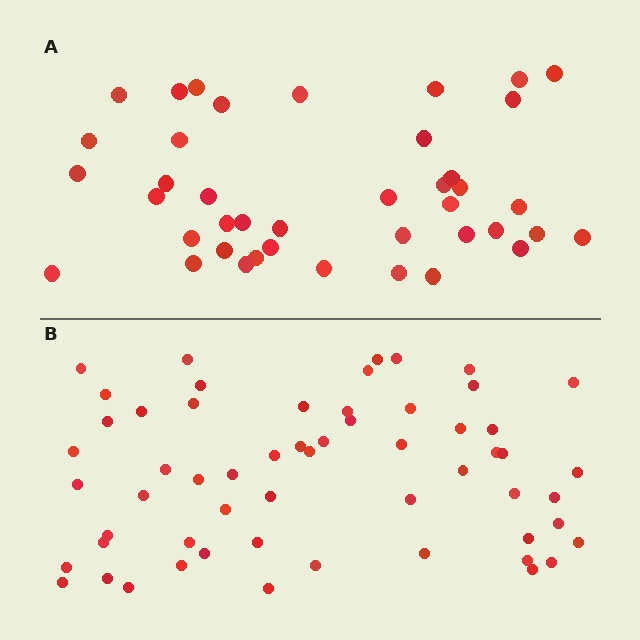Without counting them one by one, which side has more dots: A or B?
Region B (the bottom region) has more dots.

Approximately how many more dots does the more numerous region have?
Region B has approximately 15 more dots than region A.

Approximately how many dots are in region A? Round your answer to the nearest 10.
About 40 dots. (The exact count is 41, which rounds to 40.)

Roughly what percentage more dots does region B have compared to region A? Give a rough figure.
About 40% more.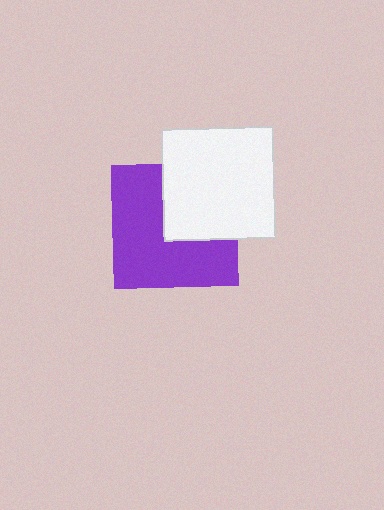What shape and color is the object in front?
The object in front is a white square.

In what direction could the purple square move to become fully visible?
The purple square could move toward the lower-left. That would shift it out from behind the white square entirely.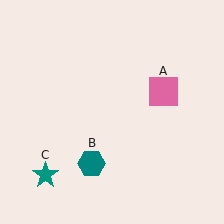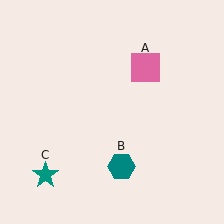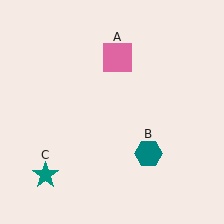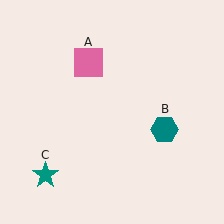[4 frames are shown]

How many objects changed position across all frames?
2 objects changed position: pink square (object A), teal hexagon (object B).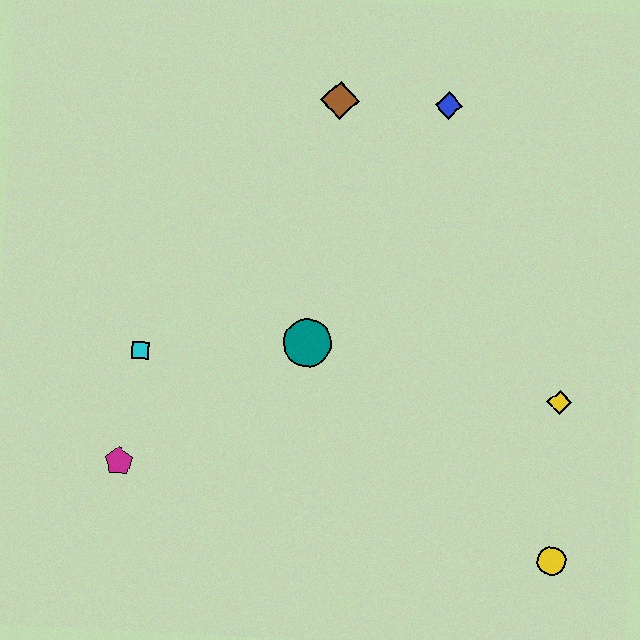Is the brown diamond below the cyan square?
No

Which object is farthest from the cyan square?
The yellow circle is farthest from the cyan square.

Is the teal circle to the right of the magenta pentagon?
Yes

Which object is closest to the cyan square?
The magenta pentagon is closest to the cyan square.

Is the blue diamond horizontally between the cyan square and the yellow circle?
Yes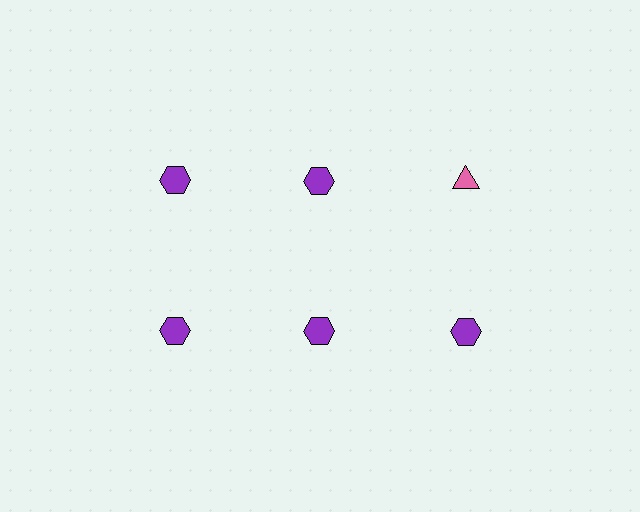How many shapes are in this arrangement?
There are 6 shapes arranged in a grid pattern.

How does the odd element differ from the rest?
It differs in both color (pink instead of purple) and shape (triangle instead of hexagon).